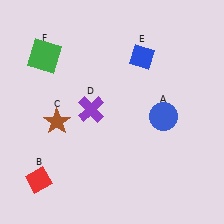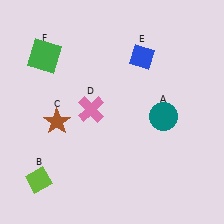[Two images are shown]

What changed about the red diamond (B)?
In Image 1, B is red. In Image 2, it changed to lime.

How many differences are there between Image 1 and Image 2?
There are 3 differences between the two images.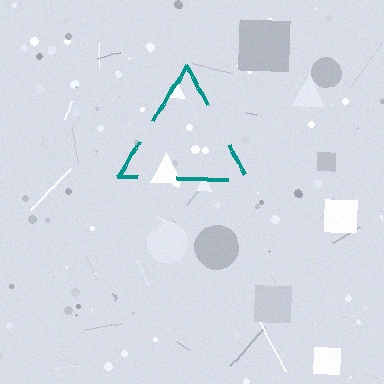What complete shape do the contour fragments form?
The contour fragments form a triangle.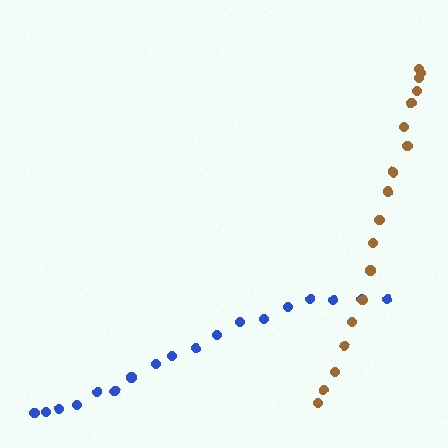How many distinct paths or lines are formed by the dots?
There are 2 distinct paths.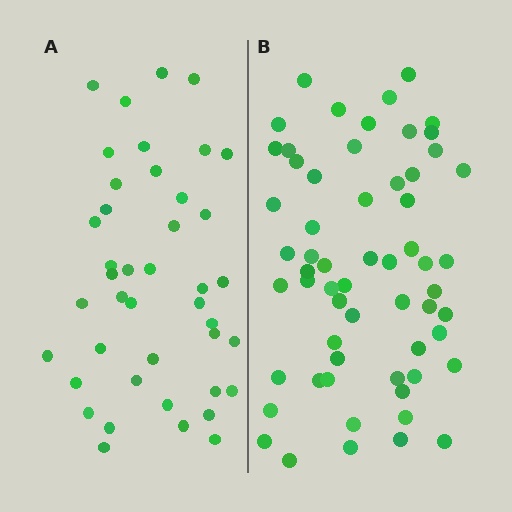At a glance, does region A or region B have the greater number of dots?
Region B (the right region) has more dots.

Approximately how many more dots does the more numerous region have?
Region B has approximately 20 more dots than region A.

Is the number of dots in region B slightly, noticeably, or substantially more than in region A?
Region B has noticeably more, but not dramatically so. The ratio is roughly 1.4 to 1.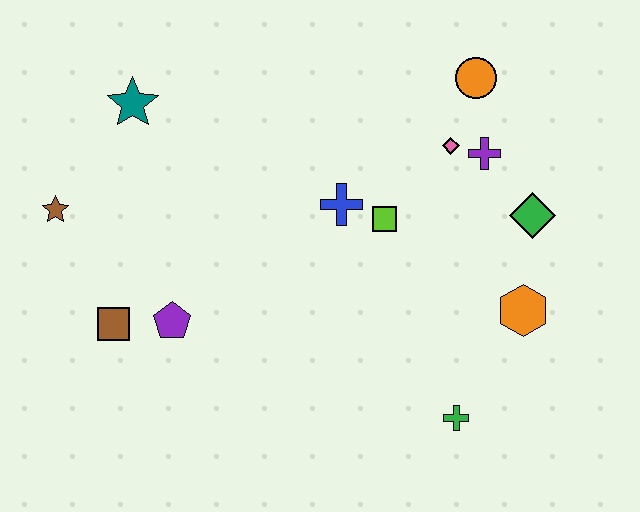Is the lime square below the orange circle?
Yes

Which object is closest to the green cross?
The orange hexagon is closest to the green cross.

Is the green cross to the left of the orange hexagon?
Yes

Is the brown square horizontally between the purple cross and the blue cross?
No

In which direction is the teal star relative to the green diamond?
The teal star is to the left of the green diamond.